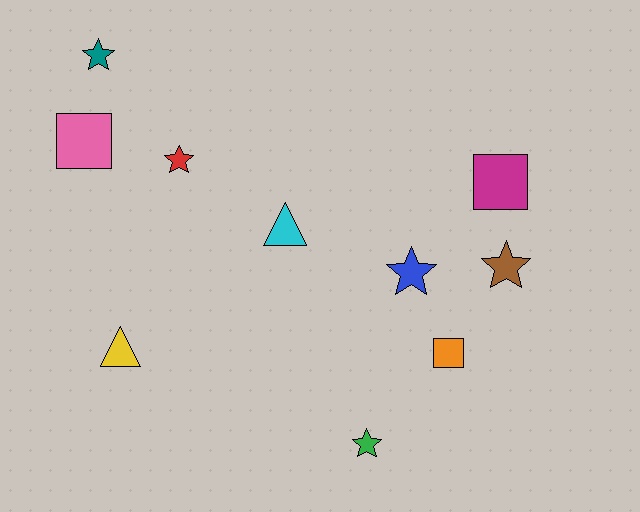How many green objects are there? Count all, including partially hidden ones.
There is 1 green object.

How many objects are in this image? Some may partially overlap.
There are 10 objects.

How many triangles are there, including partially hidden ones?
There are 2 triangles.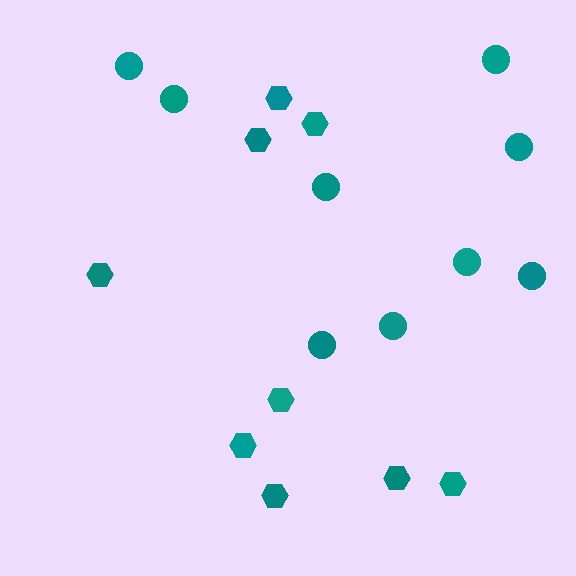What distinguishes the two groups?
There are 2 groups: one group of circles (9) and one group of hexagons (9).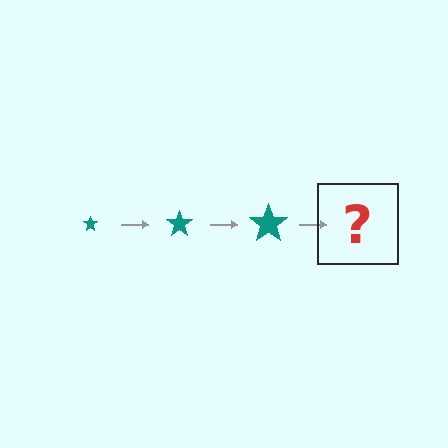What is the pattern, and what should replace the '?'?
The pattern is that the star gets progressively larger each step. The '?' should be a teal star, larger than the previous one.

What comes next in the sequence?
The next element should be a teal star, larger than the previous one.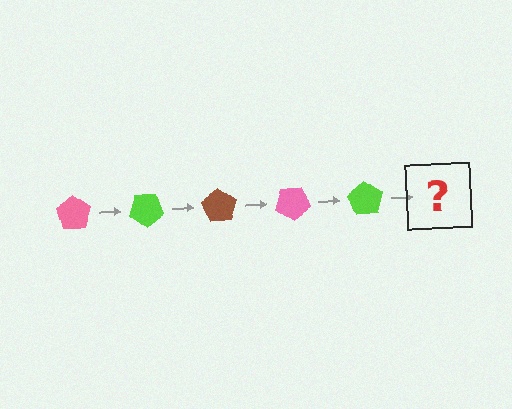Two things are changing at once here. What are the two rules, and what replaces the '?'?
The two rules are that it rotates 35 degrees each step and the color cycles through pink, lime, and brown. The '?' should be a brown pentagon, rotated 175 degrees from the start.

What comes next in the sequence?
The next element should be a brown pentagon, rotated 175 degrees from the start.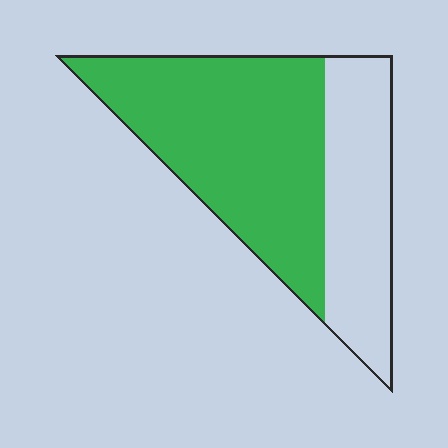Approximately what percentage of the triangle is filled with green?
Approximately 65%.